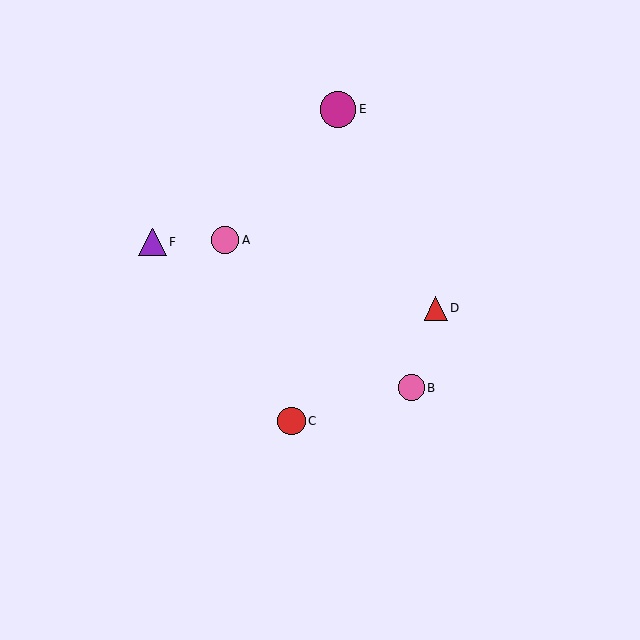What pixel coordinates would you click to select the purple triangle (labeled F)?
Click at (152, 242) to select the purple triangle F.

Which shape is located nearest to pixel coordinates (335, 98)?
The magenta circle (labeled E) at (338, 109) is nearest to that location.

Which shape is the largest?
The magenta circle (labeled E) is the largest.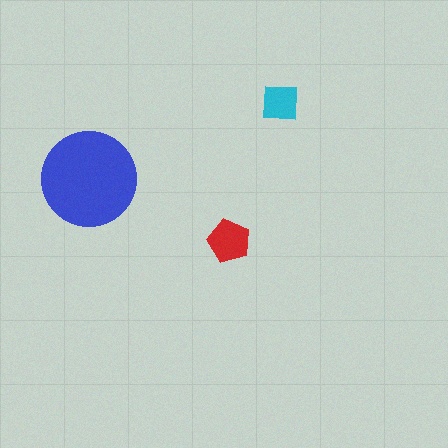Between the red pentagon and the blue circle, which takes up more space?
The blue circle.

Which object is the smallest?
The cyan square.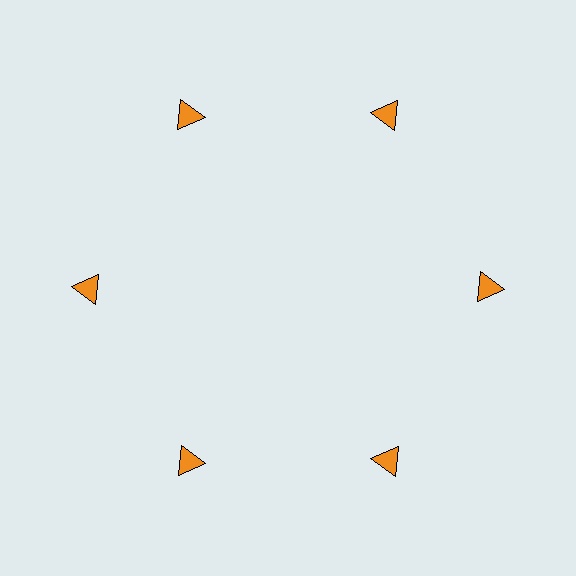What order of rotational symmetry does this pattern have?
This pattern has 6-fold rotational symmetry.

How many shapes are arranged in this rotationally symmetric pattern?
There are 6 shapes, arranged in 6 groups of 1.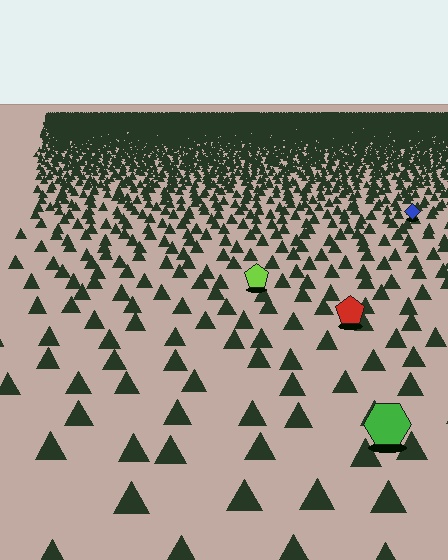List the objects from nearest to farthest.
From nearest to farthest: the green hexagon, the red pentagon, the lime pentagon, the blue diamond.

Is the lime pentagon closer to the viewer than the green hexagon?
No. The green hexagon is closer — you can tell from the texture gradient: the ground texture is coarser near it.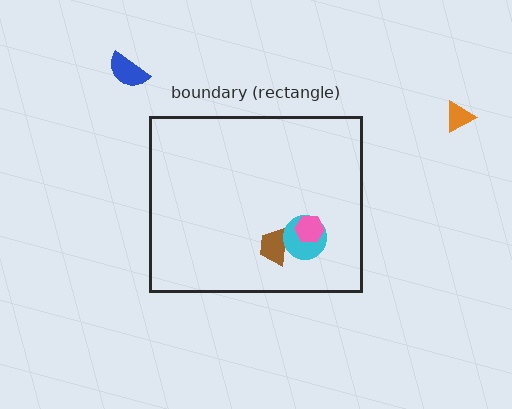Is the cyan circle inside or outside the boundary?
Inside.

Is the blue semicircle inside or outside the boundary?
Outside.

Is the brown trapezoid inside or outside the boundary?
Inside.